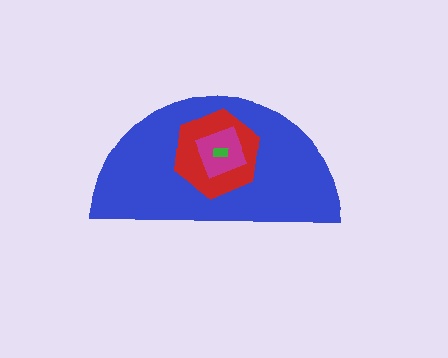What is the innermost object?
The green rectangle.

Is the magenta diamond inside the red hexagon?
Yes.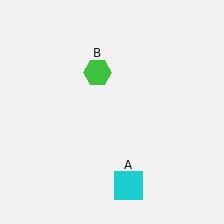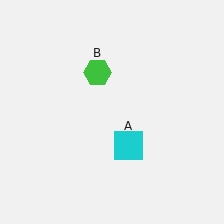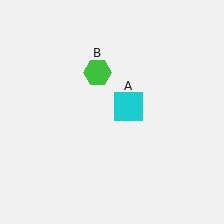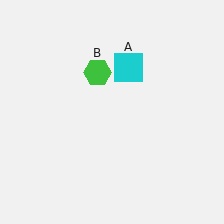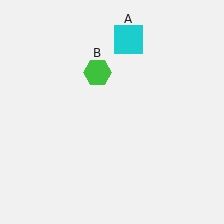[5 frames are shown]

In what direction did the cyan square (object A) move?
The cyan square (object A) moved up.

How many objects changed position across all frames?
1 object changed position: cyan square (object A).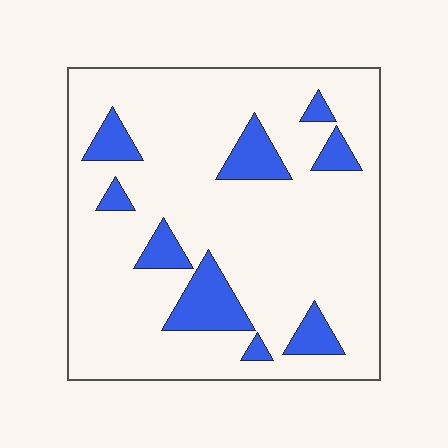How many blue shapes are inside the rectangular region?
9.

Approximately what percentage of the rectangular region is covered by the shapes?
Approximately 15%.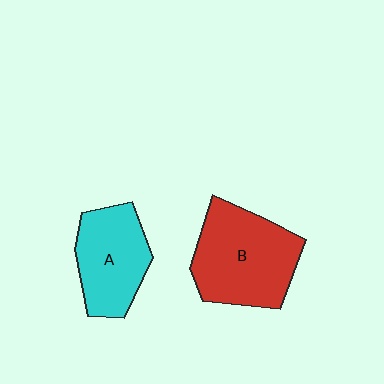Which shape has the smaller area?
Shape A (cyan).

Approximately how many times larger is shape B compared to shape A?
Approximately 1.3 times.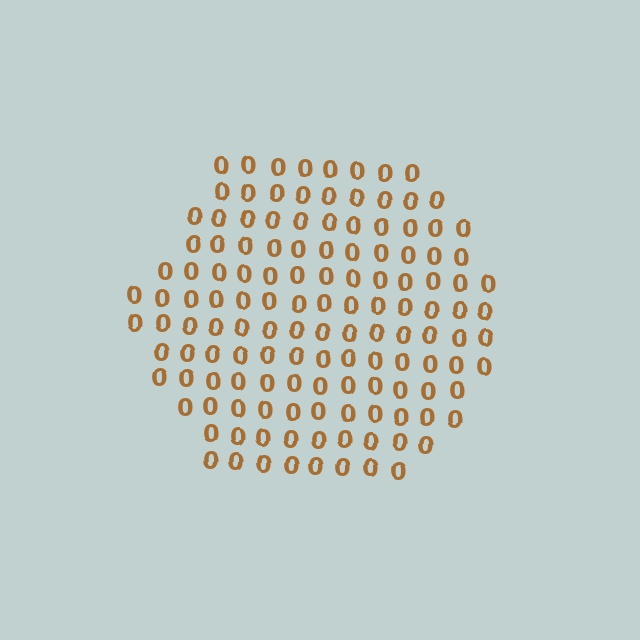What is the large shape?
The large shape is a hexagon.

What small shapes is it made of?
It is made of small digit 0's.